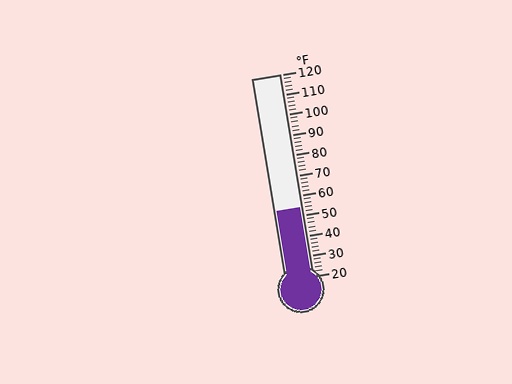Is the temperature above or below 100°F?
The temperature is below 100°F.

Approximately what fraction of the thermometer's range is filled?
The thermometer is filled to approximately 35% of its range.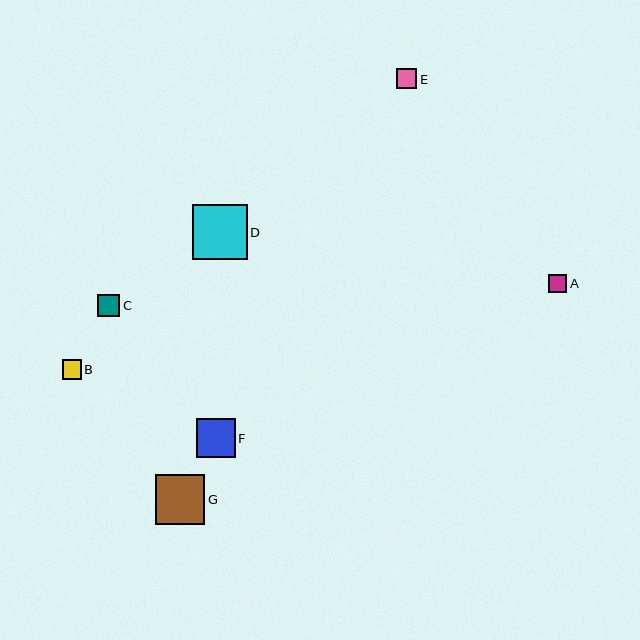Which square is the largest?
Square D is the largest with a size of approximately 55 pixels.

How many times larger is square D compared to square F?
Square D is approximately 1.4 times the size of square F.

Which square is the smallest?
Square A is the smallest with a size of approximately 18 pixels.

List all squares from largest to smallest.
From largest to smallest: D, G, F, C, E, B, A.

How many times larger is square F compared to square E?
Square F is approximately 2.0 times the size of square E.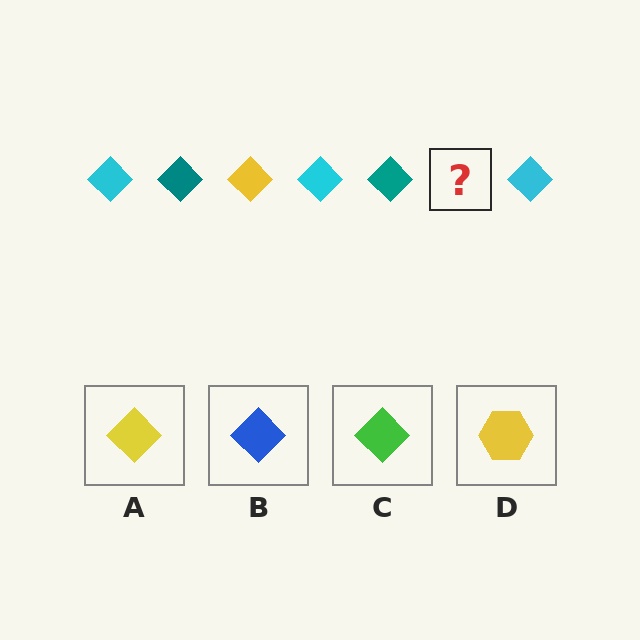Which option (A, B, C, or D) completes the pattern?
A.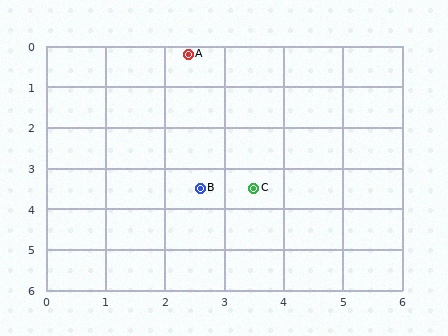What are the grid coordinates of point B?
Point B is at approximately (2.6, 3.5).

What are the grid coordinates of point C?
Point C is at approximately (3.5, 3.5).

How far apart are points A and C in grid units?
Points A and C are about 3.5 grid units apart.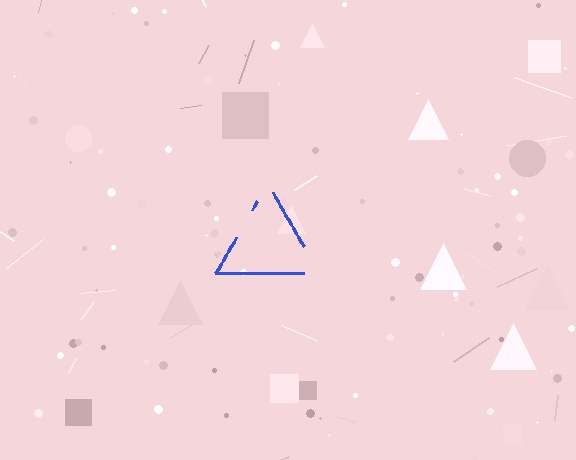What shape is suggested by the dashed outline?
The dashed outline suggests a triangle.